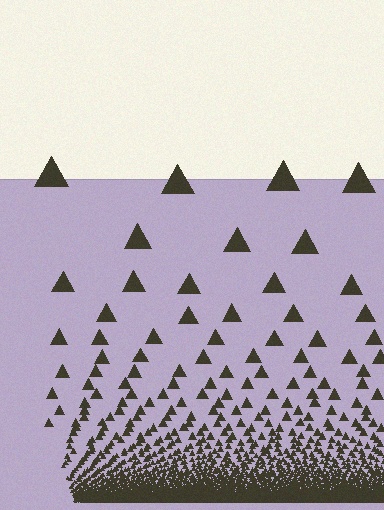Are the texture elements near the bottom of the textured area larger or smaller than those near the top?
Smaller. The gradient is inverted — elements near the bottom are smaller and denser.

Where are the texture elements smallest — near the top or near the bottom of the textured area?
Near the bottom.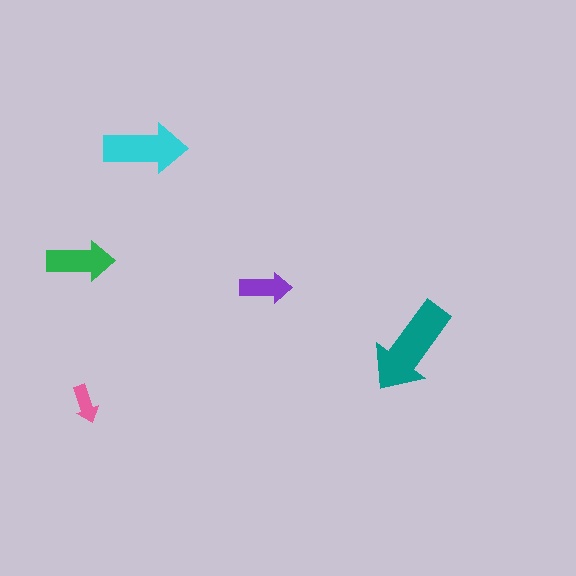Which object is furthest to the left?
The green arrow is leftmost.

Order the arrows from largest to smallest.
the teal one, the cyan one, the green one, the purple one, the pink one.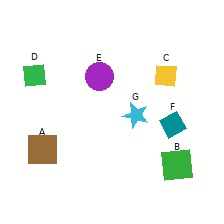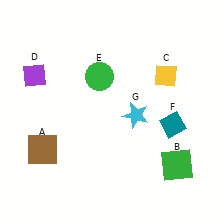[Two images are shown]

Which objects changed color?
D changed from green to purple. E changed from purple to green.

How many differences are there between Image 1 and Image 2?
There are 2 differences between the two images.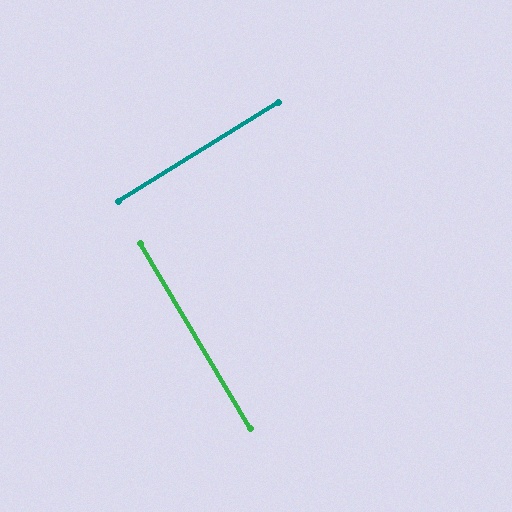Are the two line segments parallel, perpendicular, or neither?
Perpendicular — they meet at approximately 89°.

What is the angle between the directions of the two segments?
Approximately 89 degrees.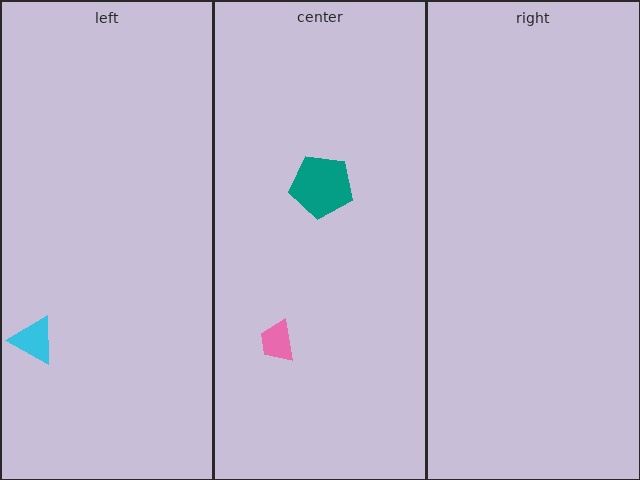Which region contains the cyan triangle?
The left region.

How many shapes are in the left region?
1.